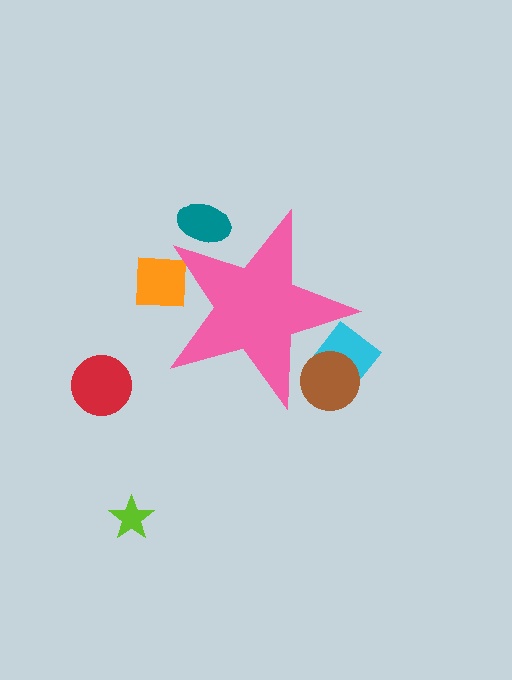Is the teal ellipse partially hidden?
Yes, the teal ellipse is partially hidden behind the pink star.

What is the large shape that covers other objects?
A pink star.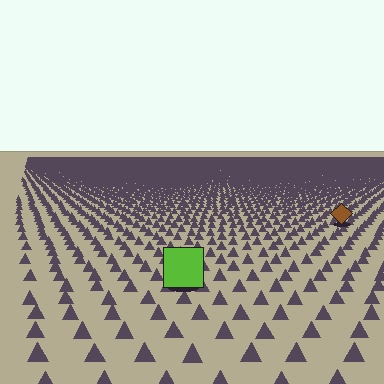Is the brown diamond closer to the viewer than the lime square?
No. The lime square is closer — you can tell from the texture gradient: the ground texture is coarser near it.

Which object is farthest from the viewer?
The brown diamond is farthest from the viewer. It appears smaller and the ground texture around it is denser.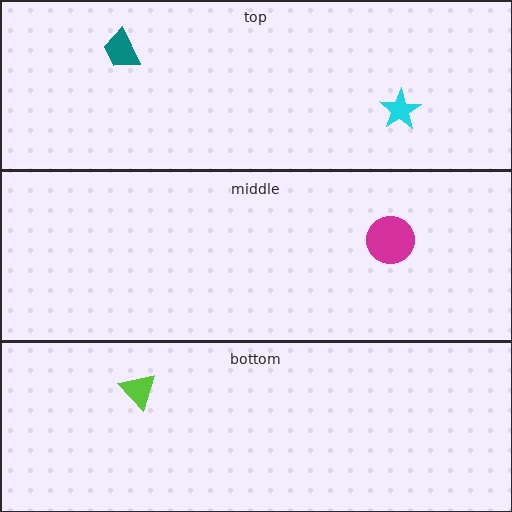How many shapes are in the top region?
2.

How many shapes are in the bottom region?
1.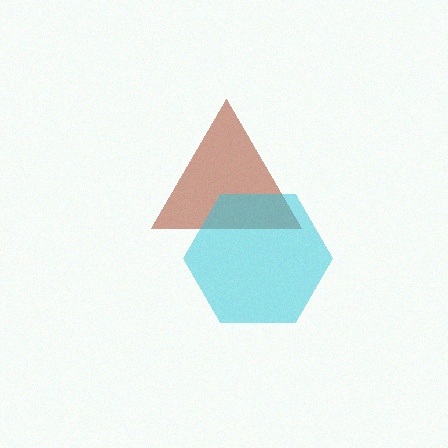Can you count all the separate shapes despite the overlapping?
Yes, there are 2 separate shapes.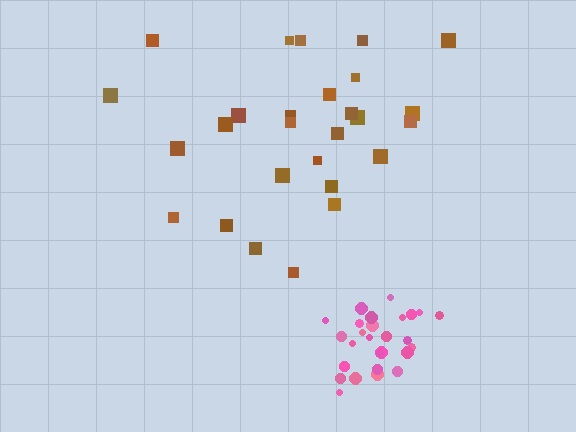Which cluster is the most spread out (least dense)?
Brown.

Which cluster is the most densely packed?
Pink.